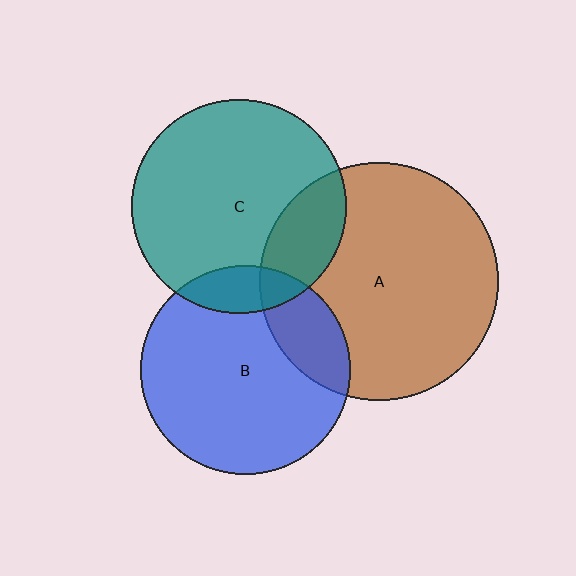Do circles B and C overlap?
Yes.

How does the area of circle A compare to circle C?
Approximately 1.2 times.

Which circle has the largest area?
Circle A (brown).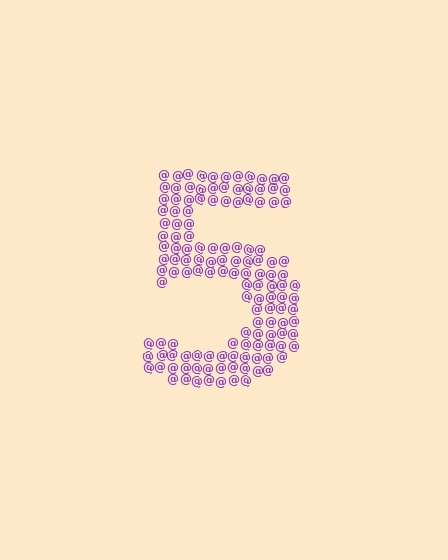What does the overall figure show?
The overall figure shows the digit 5.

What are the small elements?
The small elements are at signs.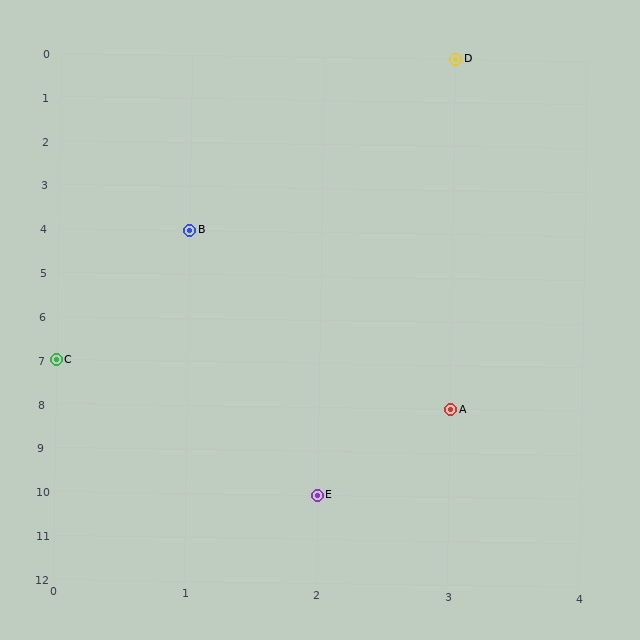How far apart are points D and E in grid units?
Points D and E are 1 column and 10 rows apart (about 10.0 grid units diagonally).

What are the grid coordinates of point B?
Point B is at grid coordinates (1, 4).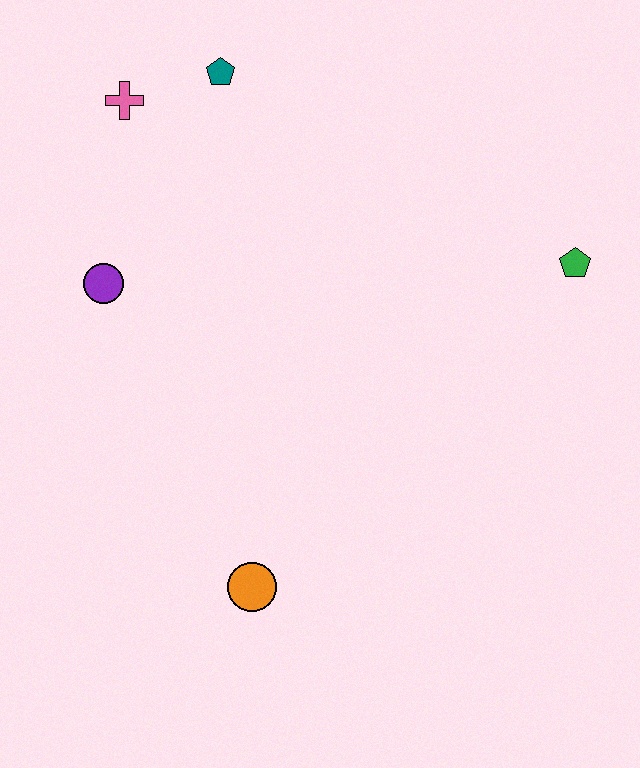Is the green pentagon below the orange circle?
No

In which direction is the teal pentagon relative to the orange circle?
The teal pentagon is above the orange circle.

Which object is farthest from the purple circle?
The green pentagon is farthest from the purple circle.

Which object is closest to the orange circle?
The purple circle is closest to the orange circle.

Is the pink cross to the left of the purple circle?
No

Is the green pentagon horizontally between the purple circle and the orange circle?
No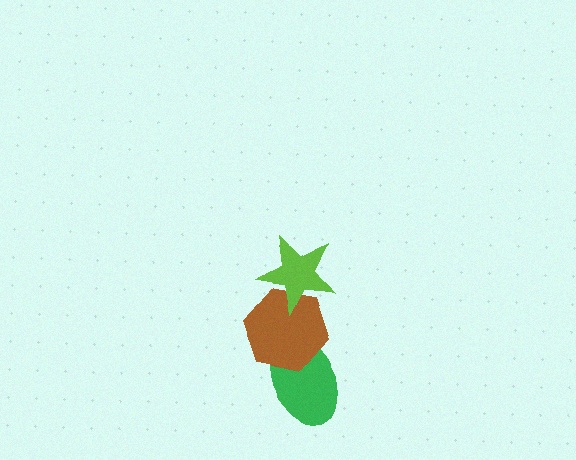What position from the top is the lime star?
The lime star is 1st from the top.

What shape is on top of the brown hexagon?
The lime star is on top of the brown hexagon.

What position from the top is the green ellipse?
The green ellipse is 3rd from the top.